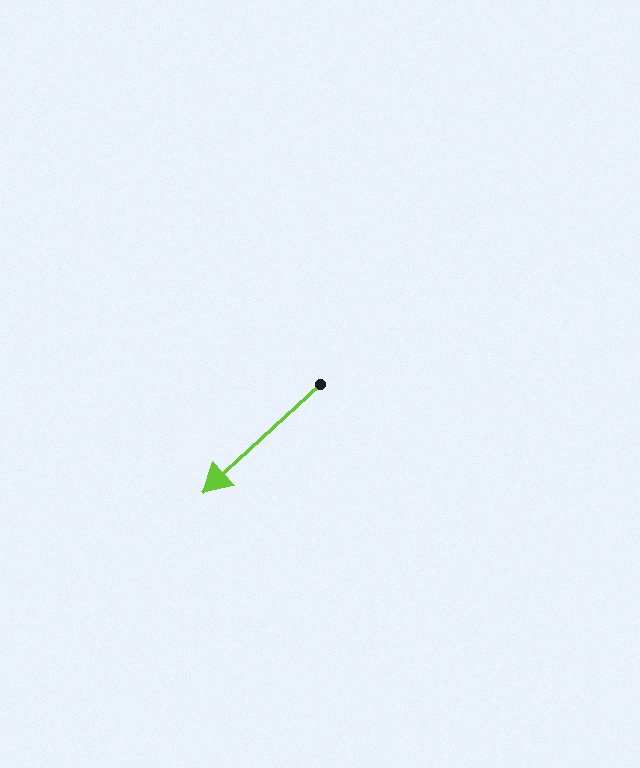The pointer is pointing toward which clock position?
Roughly 8 o'clock.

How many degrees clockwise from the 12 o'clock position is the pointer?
Approximately 227 degrees.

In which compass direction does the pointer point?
Southwest.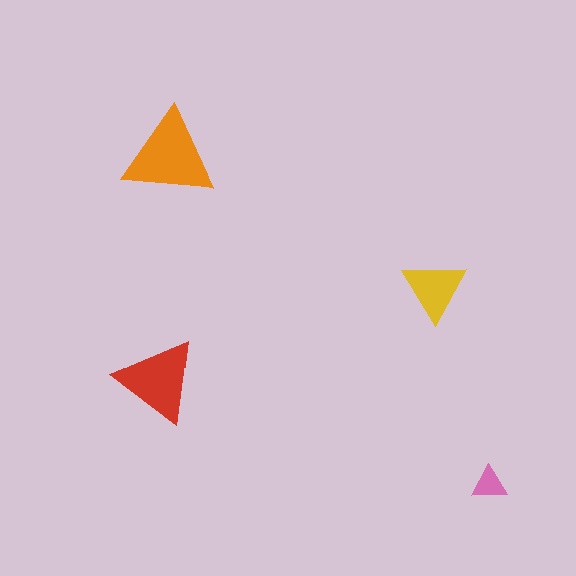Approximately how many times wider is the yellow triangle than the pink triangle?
About 2 times wider.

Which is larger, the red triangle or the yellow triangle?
The red one.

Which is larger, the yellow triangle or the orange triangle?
The orange one.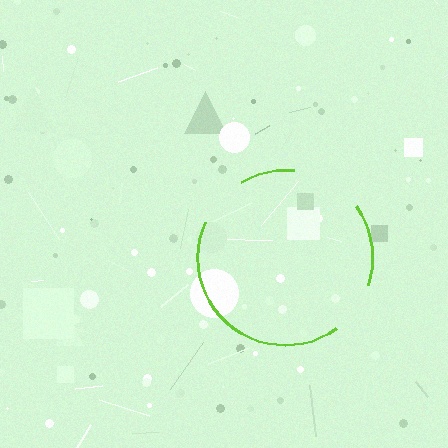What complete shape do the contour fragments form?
The contour fragments form a circle.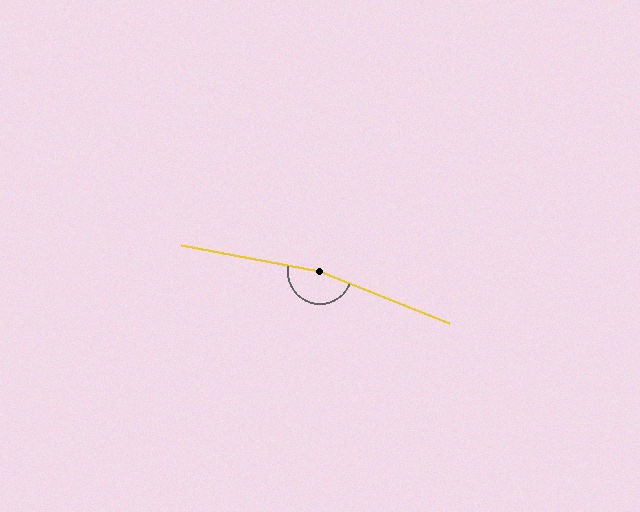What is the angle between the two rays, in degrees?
Approximately 169 degrees.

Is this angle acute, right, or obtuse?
It is obtuse.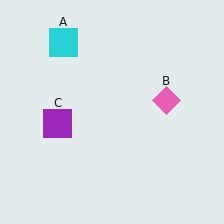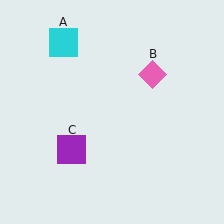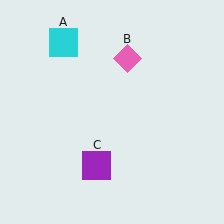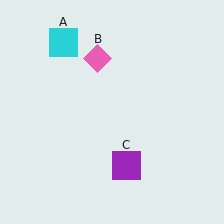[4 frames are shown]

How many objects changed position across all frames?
2 objects changed position: pink diamond (object B), purple square (object C).